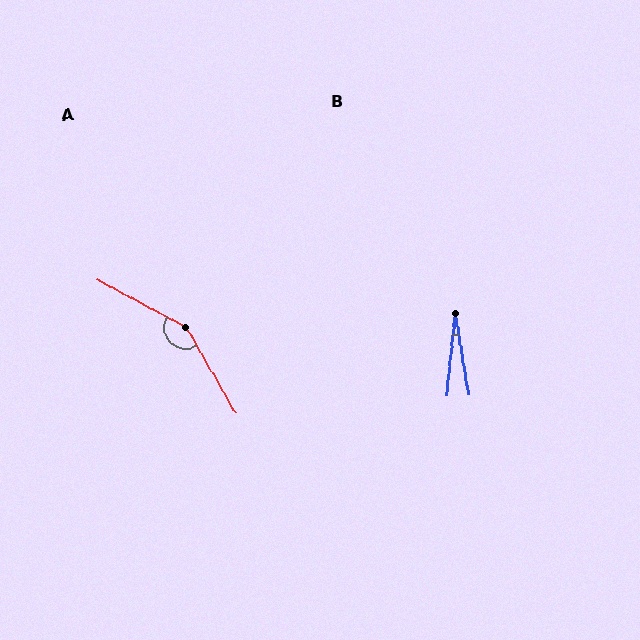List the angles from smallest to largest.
B (16°), A (148°).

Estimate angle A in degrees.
Approximately 148 degrees.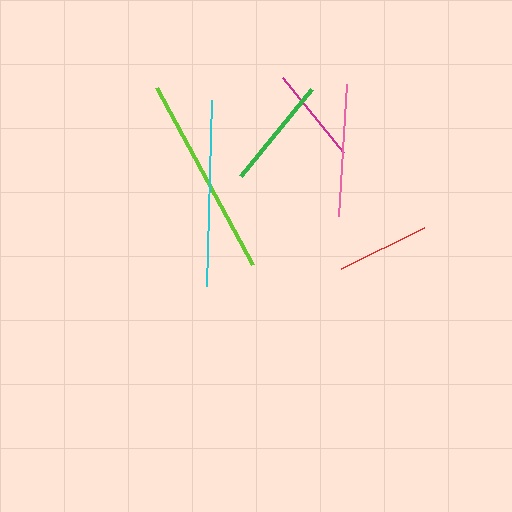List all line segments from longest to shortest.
From longest to shortest: lime, cyan, pink, green, magenta, red.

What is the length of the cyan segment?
The cyan segment is approximately 186 pixels long.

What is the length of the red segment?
The red segment is approximately 93 pixels long.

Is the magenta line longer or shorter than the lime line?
The lime line is longer than the magenta line.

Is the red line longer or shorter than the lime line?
The lime line is longer than the red line.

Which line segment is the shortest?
The red line is the shortest at approximately 93 pixels.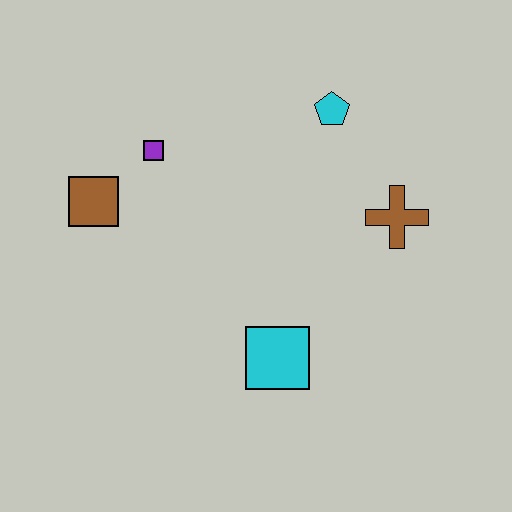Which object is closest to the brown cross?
The cyan pentagon is closest to the brown cross.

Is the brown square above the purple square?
No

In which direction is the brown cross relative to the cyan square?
The brown cross is above the cyan square.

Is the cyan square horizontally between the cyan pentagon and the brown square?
Yes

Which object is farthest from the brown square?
The brown cross is farthest from the brown square.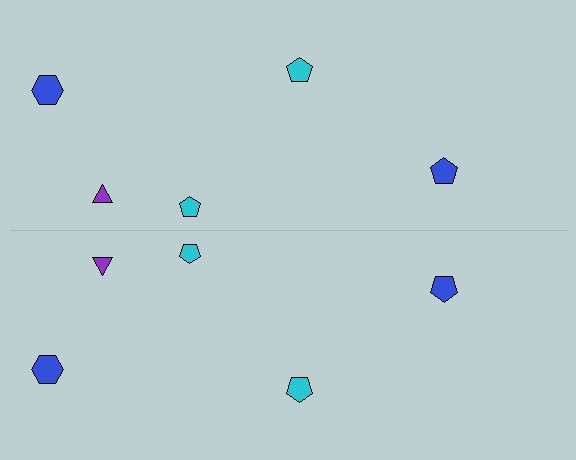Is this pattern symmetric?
Yes, this pattern has bilateral (reflection) symmetry.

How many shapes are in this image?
There are 10 shapes in this image.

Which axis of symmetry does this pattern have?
The pattern has a horizontal axis of symmetry running through the center of the image.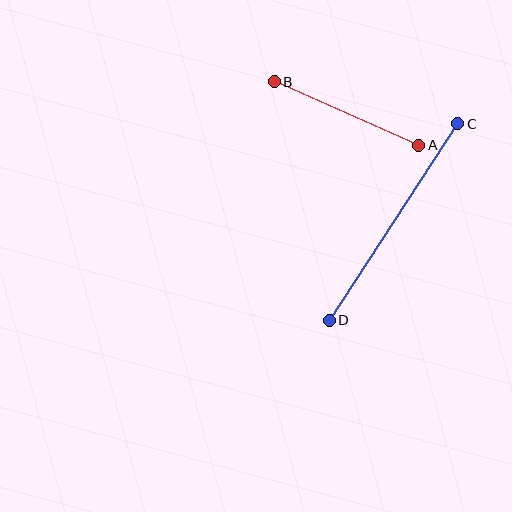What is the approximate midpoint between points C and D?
The midpoint is at approximately (393, 222) pixels.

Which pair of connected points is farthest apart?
Points C and D are farthest apart.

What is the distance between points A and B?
The distance is approximately 158 pixels.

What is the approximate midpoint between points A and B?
The midpoint is at approximately (346, 114) pixels.